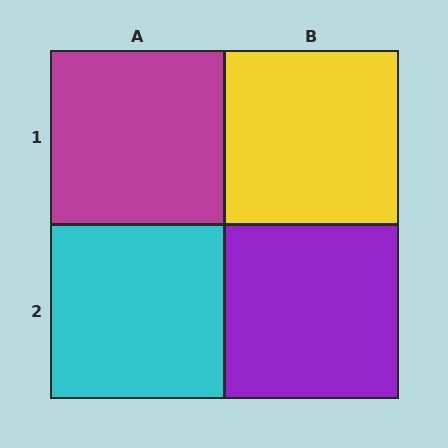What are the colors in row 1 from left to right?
Magenta, yellow.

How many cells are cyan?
1 cell is cyan.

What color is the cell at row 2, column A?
Cyan.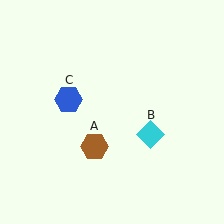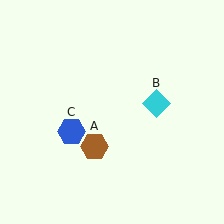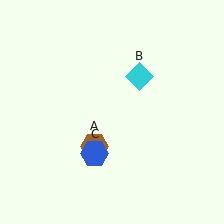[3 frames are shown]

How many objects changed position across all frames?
2 objects changed position: cyan diamond (object B), blue hexagon (object C).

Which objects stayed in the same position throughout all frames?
Brown hexagon (object A) remained stationary.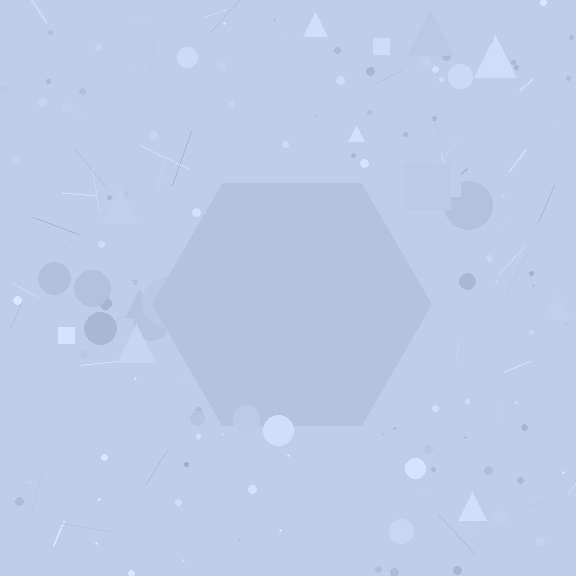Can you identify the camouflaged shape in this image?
The camouflaged shape is a hexagon.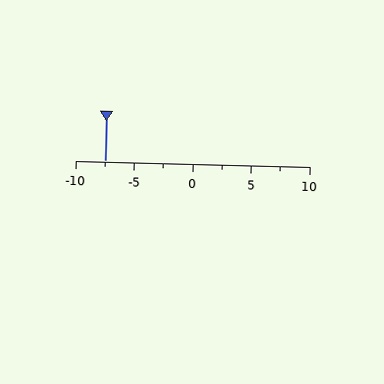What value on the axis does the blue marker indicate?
The marker indicates approximately -7.5.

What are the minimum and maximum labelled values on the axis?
The axis runs from -10 to 10.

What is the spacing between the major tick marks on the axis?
The major ticks are spaced 5 apart.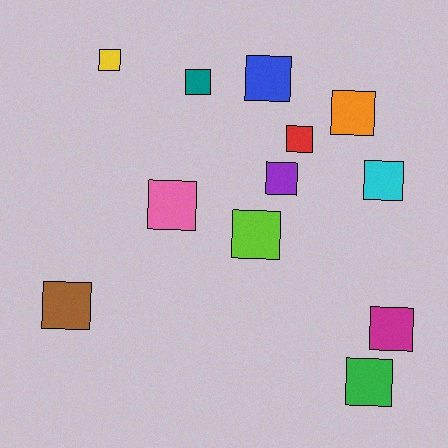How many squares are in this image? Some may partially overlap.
There are 12 squares.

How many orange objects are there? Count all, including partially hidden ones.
There is 1 orange object.